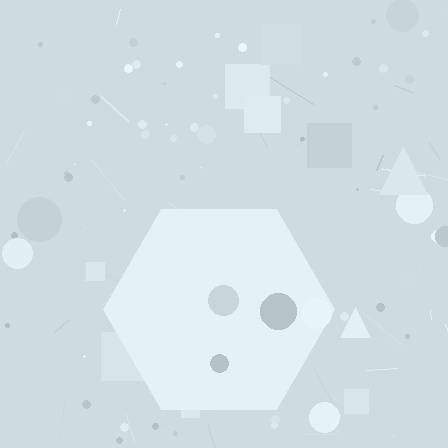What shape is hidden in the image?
A hexagon is hidden in the image.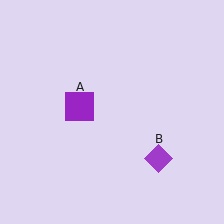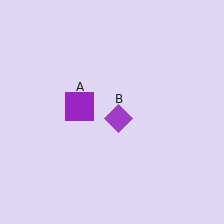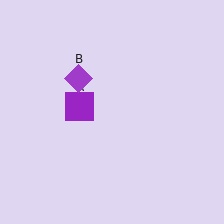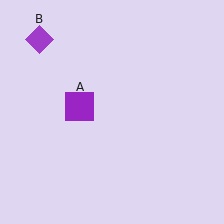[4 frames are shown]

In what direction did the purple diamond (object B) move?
The purple diamond (object B) moved up and to the left.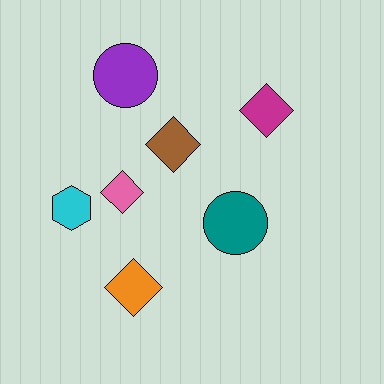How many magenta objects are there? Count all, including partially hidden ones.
There is 1 magenta object.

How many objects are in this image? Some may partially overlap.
There are 7 objects.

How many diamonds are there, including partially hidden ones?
There are 4 diamonds.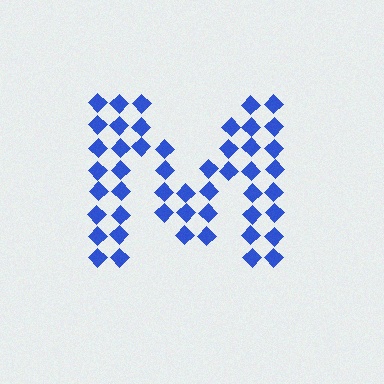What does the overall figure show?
The overall figure shows the letter M.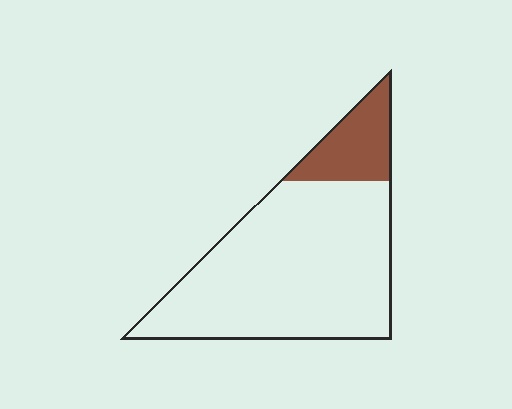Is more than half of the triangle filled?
No.